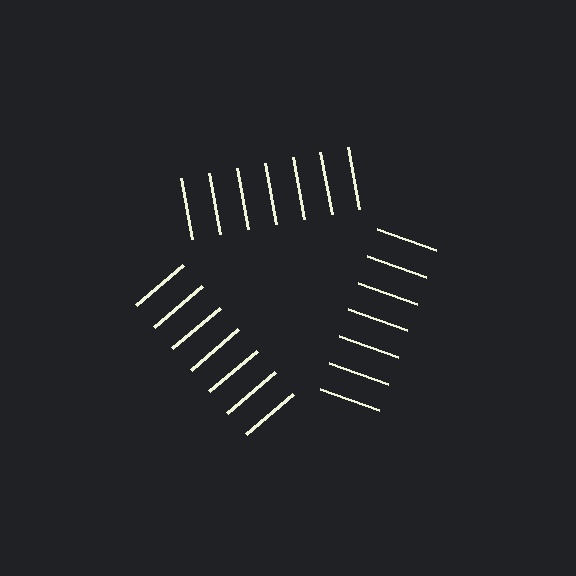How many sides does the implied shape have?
3 sides — the line-ends trace a triangle.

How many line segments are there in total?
21 — 7 along each of the 3 edges.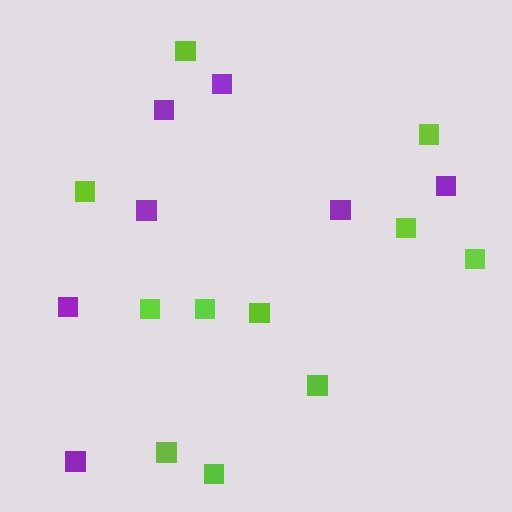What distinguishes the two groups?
There are 2 groups: one group of purple squares (7) and one group of lime squares (11).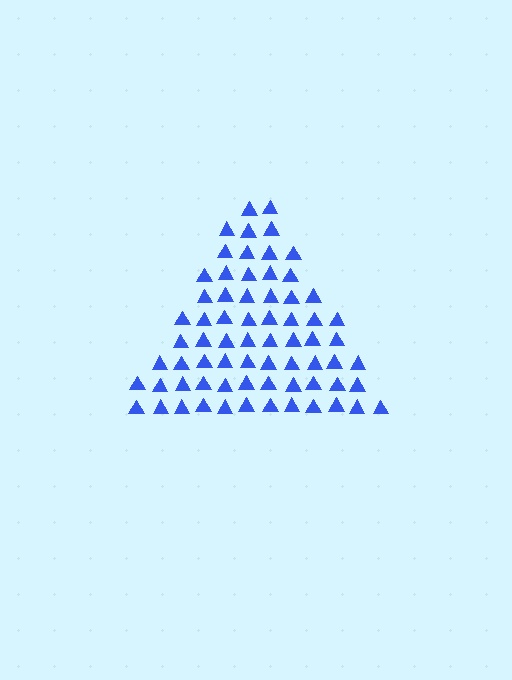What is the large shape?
The large shape is a triangle.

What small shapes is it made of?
It is made of small triangles.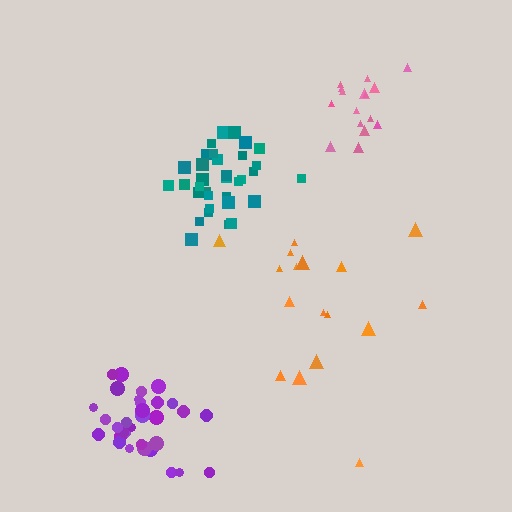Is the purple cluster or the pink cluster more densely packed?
Purple.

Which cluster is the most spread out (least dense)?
Orange.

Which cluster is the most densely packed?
Teal.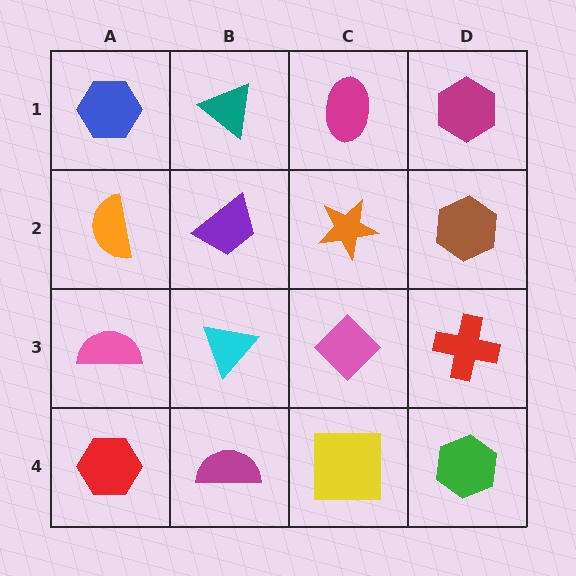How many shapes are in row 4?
4 shapes.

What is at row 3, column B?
A cyan triangle.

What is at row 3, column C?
A pink diamond.